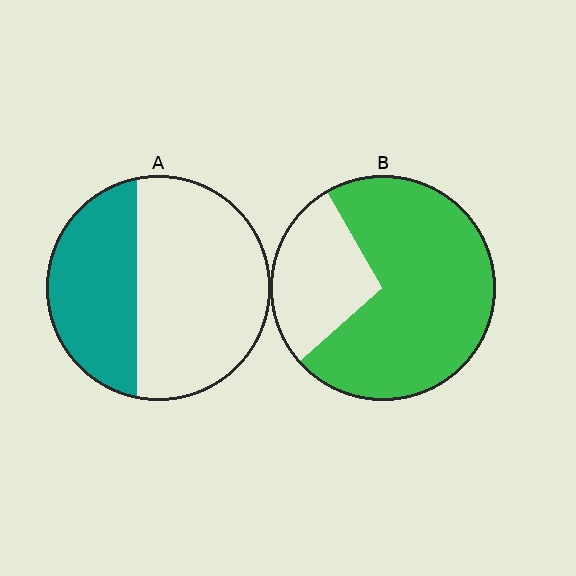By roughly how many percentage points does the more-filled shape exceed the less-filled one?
By roughly 35 percentage points (B over A).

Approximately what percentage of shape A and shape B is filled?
A is approximately 40% and B is approximately 70%.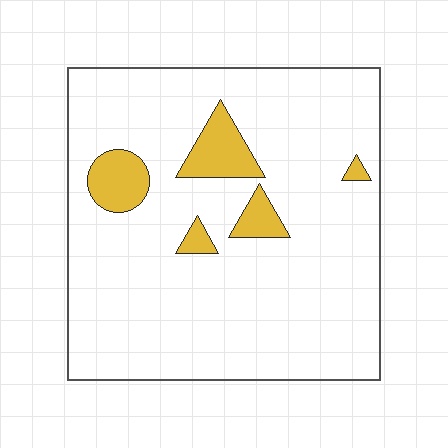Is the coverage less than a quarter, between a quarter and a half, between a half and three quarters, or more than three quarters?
Less than a quarter.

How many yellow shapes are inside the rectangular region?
5.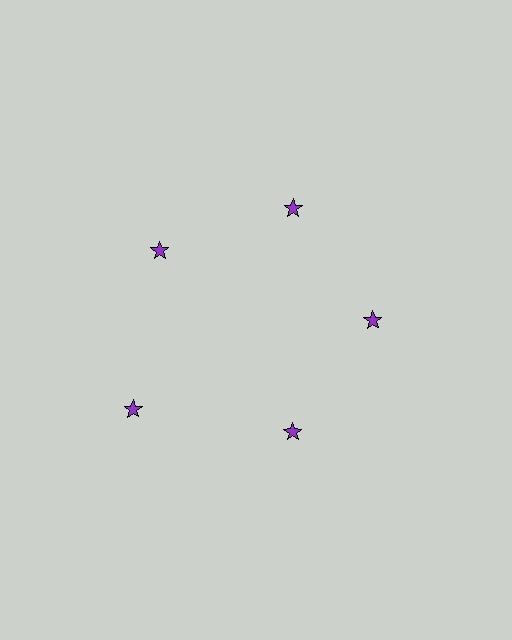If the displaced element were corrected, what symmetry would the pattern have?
It would have 5-fold rotational symmetry — the pattern would map onto itself every 72 degrees.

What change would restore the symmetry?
The symmetry would be restored by moving it inward, back onto the ring so that all 5 stars sit at equal angles and equal distance from the center.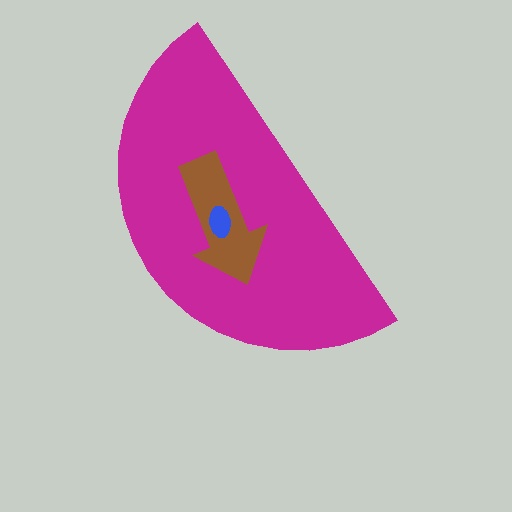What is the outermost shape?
The magenta semicircle.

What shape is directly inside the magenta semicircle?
The brown arrow.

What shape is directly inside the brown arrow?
The blue ellipse.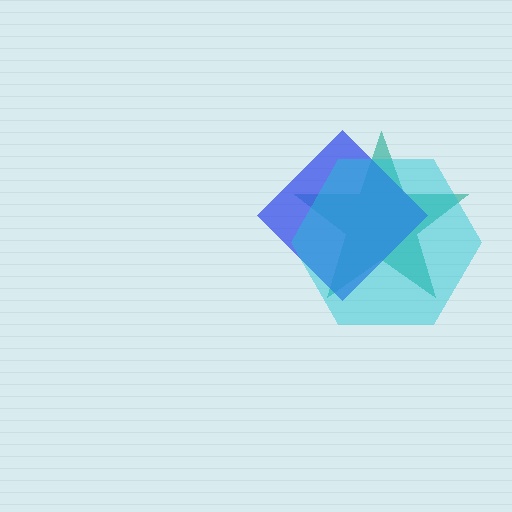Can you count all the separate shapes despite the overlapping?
Yes, there are 3 separate shapes.